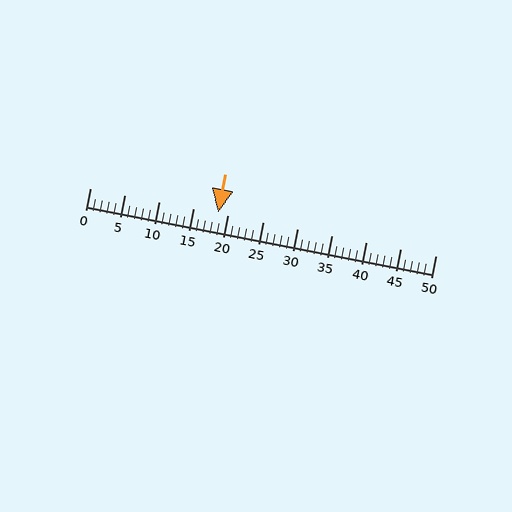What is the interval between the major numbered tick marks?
The major tick marks are spaced 5 units apart.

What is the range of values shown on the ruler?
The ruler shows values from 0 to 50.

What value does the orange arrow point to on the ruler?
The orange arrow points to approximately 18.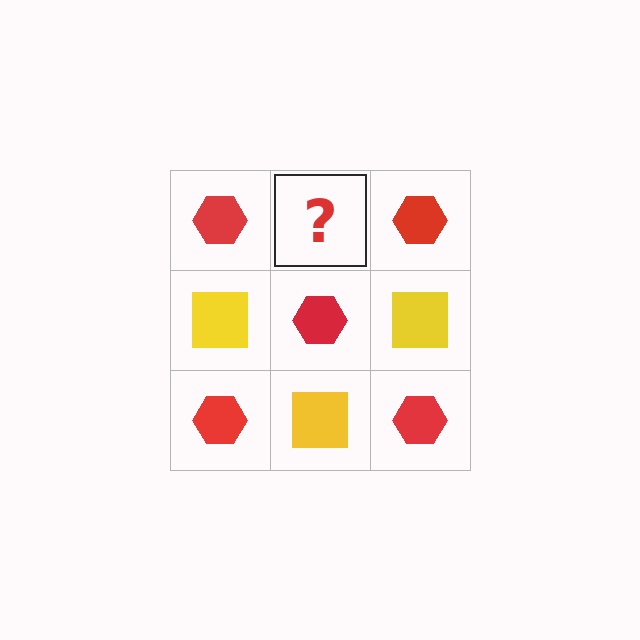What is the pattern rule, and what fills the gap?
The rule is that it alternates red hexagon and yellow square in a checkerboard pattern. The gap should be filled with a yellow square.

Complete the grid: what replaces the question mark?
The question mark should be replaced with a yellow square.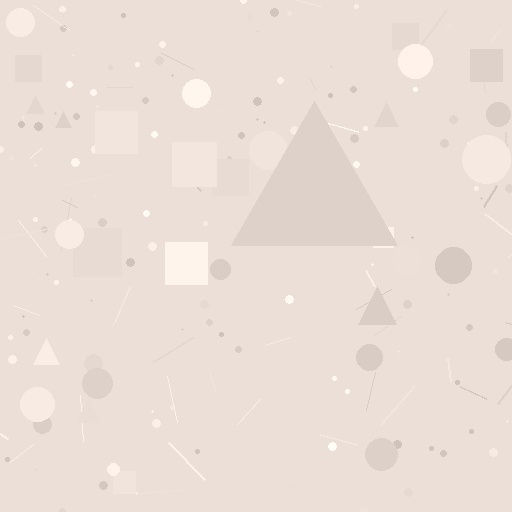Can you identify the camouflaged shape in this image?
The camouflaged shape is a triangle.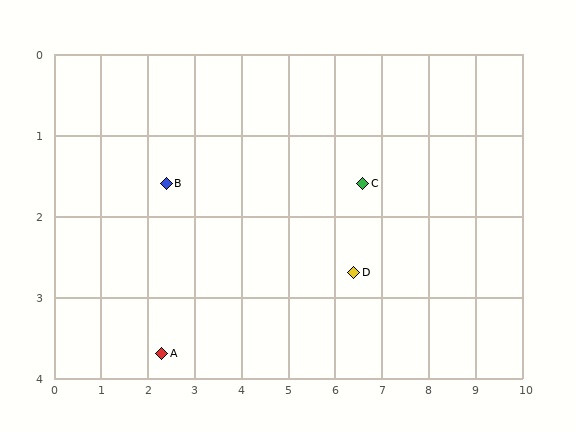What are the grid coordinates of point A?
Point A is at approximately (2.3, 3.7).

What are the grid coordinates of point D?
Point D is at approximately (6.4, 2.7).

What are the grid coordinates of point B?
Point B is at approximately (2.4, 1.6).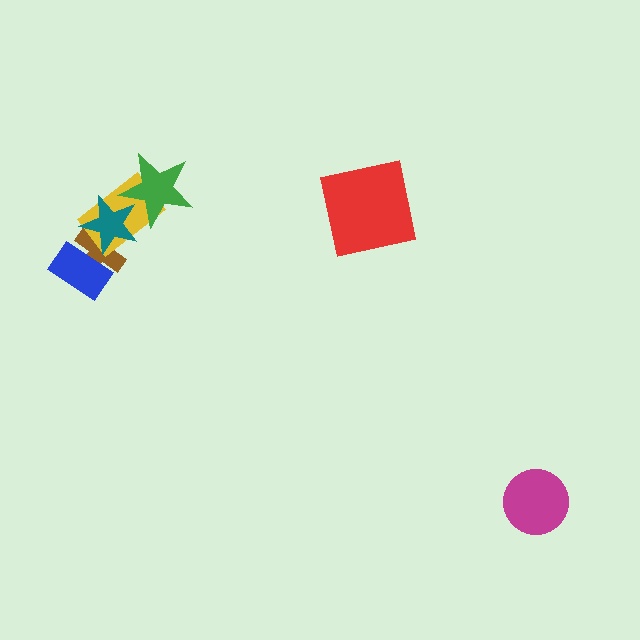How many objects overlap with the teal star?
3 objects overlap with the teal star.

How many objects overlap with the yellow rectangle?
3 objects overlap with the yellow rectangle.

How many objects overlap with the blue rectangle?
1 object overlaps with the blue rectangle.